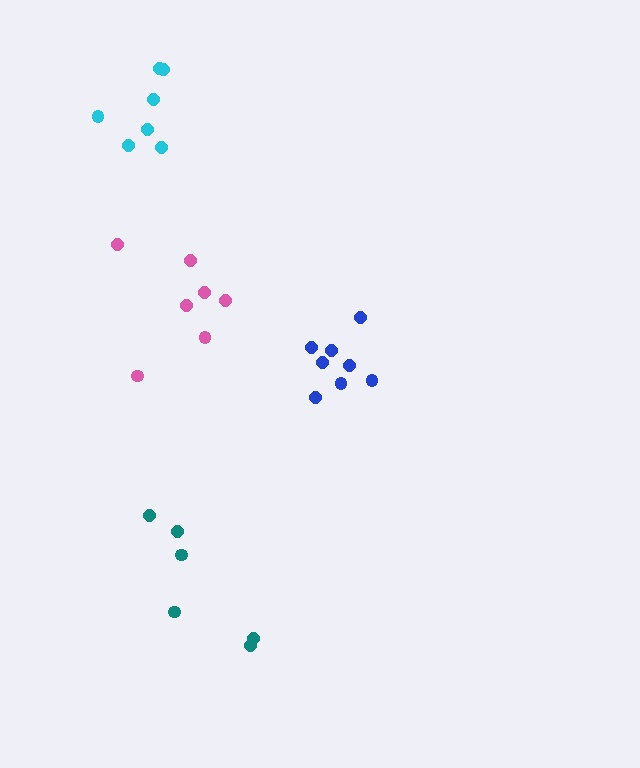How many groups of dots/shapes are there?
There are 4 groups.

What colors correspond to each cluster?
The clusters are colored: pink, cyan, blue, teal.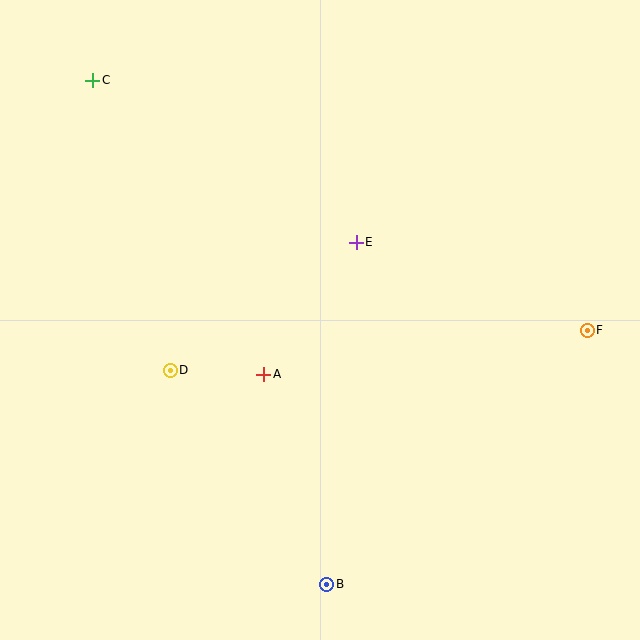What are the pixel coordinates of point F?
Point F is at (587, 330).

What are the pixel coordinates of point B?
Point B is at (327, 584).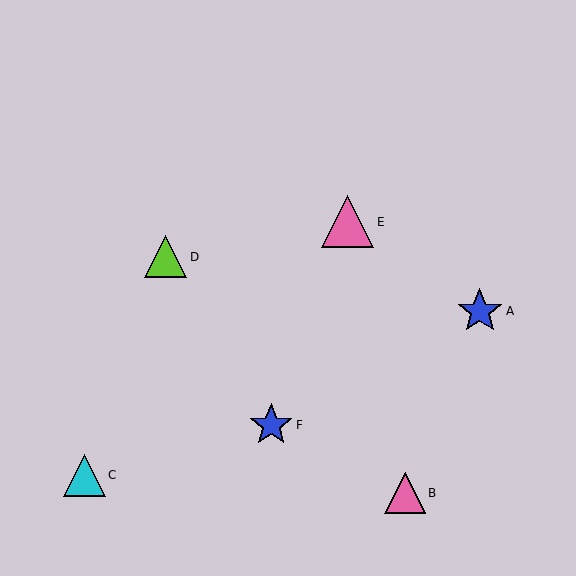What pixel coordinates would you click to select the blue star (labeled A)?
Click at (480, 311) to select the blue star A.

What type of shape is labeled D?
Shape D is a lime triangle.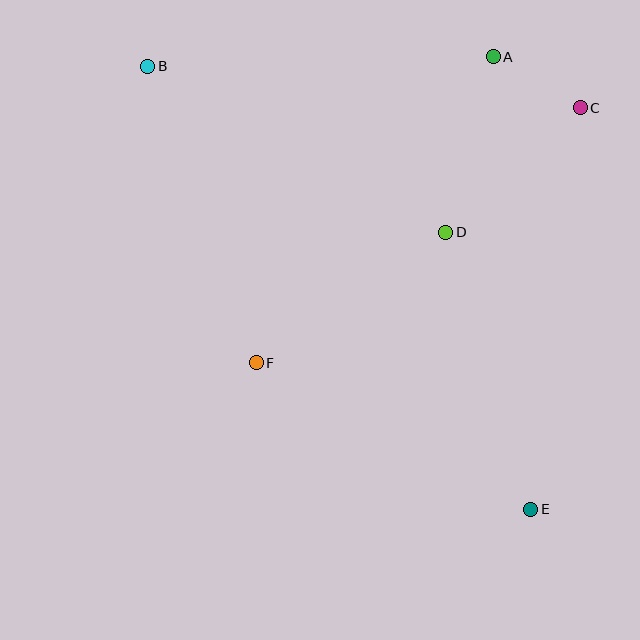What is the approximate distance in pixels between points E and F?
The distance between E and F is approximately 311 pixels.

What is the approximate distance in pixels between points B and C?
The distance between B and C is approximately 434 pixels.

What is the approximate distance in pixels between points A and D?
The distance between A and D is approximately 182 pixels.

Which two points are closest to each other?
Points A and C are closest to each other.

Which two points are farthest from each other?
Points B and E are farthest from each other.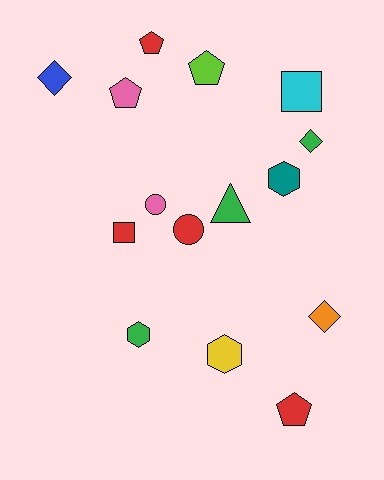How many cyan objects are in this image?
There is 1 cyan object.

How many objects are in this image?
There are 15 objects.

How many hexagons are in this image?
There are 3 hexagons.